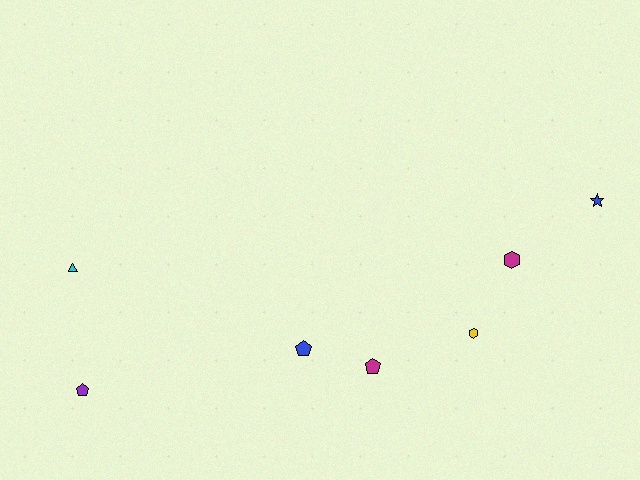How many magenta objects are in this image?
There are 2 magenta objects.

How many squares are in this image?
There are no squares.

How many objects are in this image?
There are 7 objects.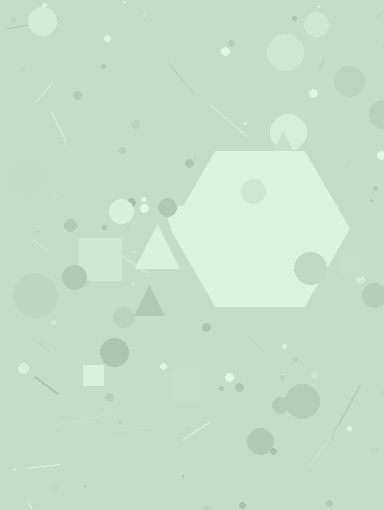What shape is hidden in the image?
A hexagon is hidden in the image.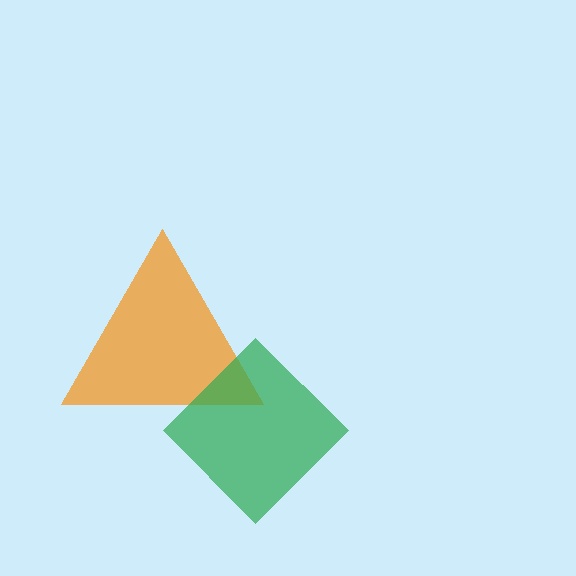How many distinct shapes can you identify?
There are 2 distinct shapes: an orange triangle, a green diamond.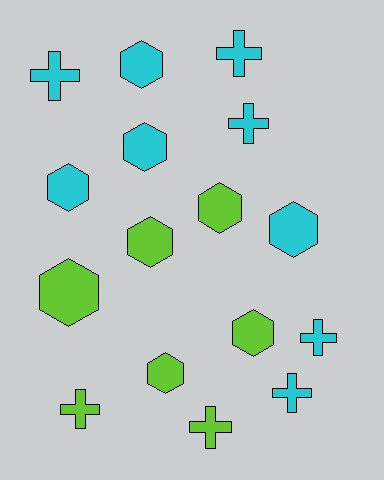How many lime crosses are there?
There are 2 lime crosses.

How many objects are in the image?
There are 16 objects.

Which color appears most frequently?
Cyan, with 9 objects.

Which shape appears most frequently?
Hexagon, with 9 objects.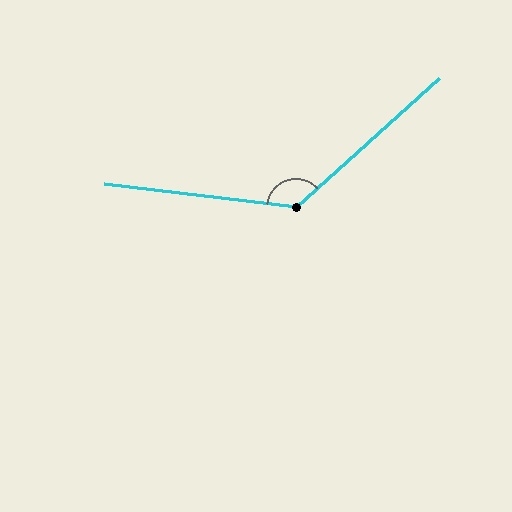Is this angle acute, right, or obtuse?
It is obtuse.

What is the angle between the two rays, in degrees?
Approximately 131 degrees.